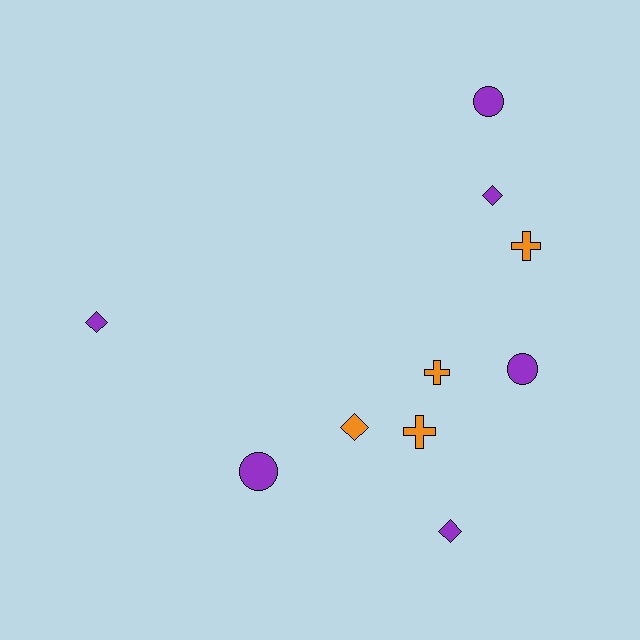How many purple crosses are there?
There are no purple crosses.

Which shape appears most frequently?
Diamond, with 4 objects.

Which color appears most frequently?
Purple, with 6 objects.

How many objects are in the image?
There are 10 objects.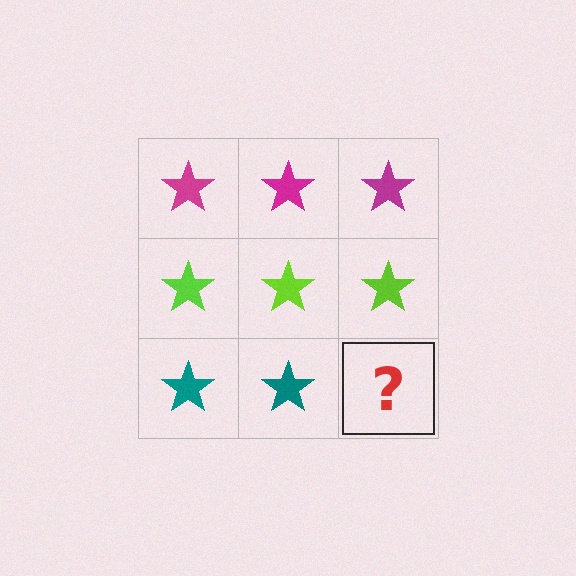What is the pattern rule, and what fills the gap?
The rule is that each row has a consistent color. The gap should be filled with a teal star.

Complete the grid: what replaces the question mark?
The question mark should be replaced with a teal star.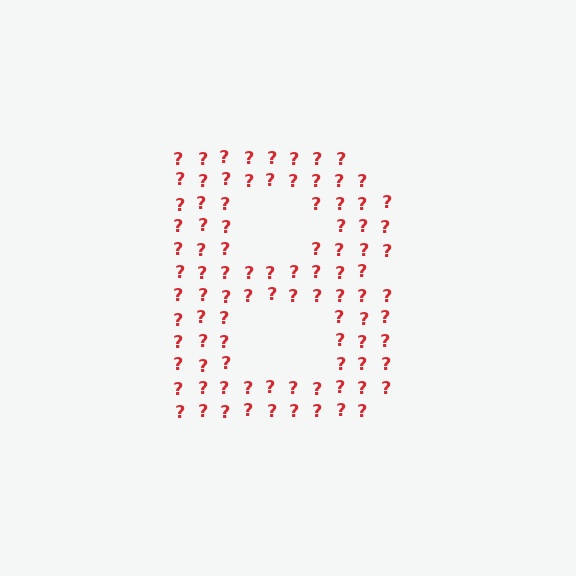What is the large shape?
The large shape is the letter B.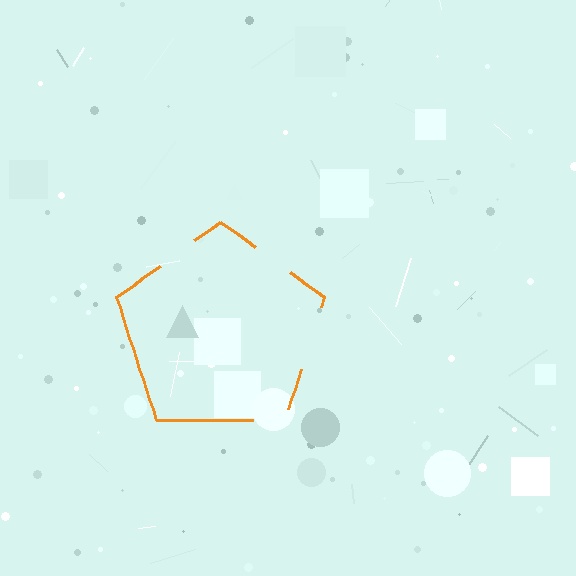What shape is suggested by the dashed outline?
The dashed outline suggests a pentagon.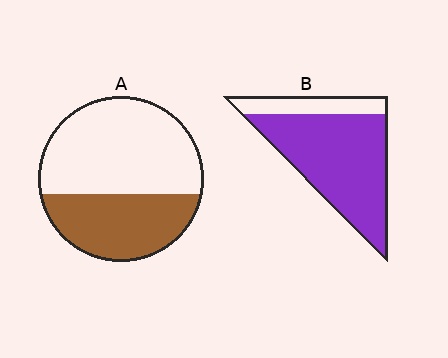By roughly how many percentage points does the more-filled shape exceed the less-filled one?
By roughly 40 percentage points (B over A).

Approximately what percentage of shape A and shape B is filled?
A is approximately 40% and B is approximately 80%.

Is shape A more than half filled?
No.